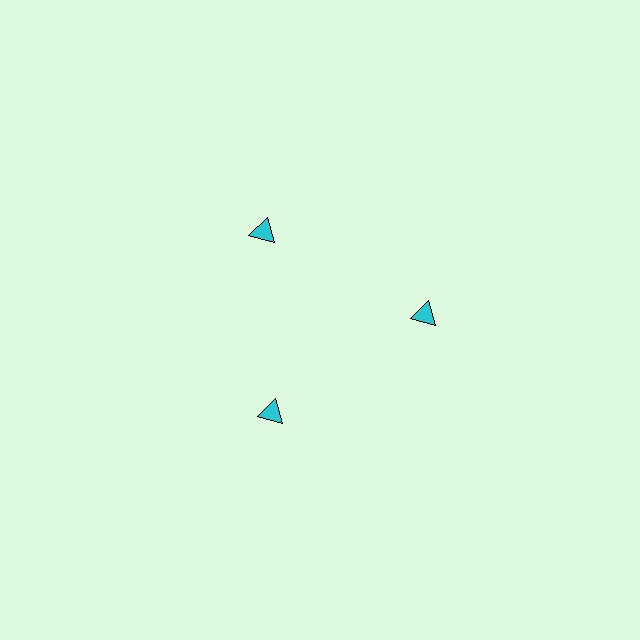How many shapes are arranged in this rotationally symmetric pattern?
There are 3 shapes, arranged in 3 groups of 1.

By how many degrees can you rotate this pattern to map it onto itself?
The pattern maps onto itself every 120 degrees of rotation.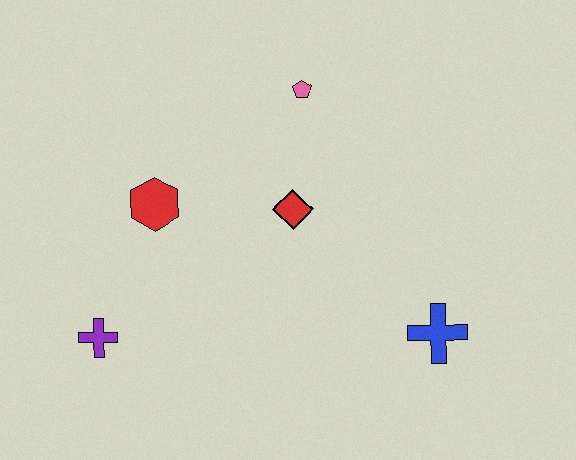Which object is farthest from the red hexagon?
The blue cross is farthest from the red hexagon.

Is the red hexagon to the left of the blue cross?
Yes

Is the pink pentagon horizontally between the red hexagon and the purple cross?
No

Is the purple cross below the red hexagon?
Yes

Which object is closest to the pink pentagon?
The red diamond is closest to the pink pentagon.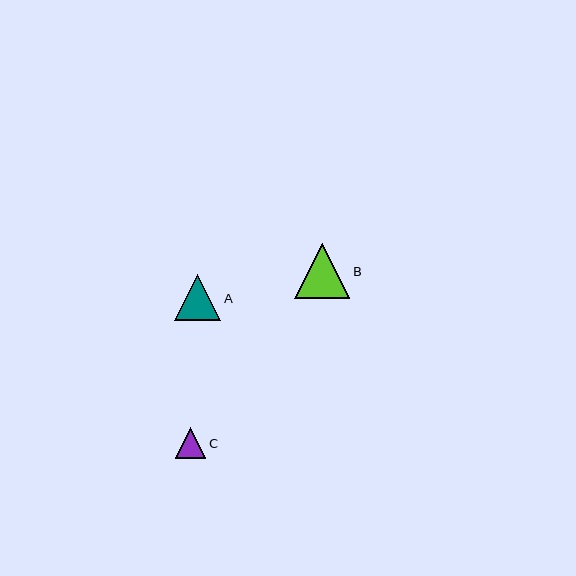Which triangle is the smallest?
Triangle C is the smallest with a size of approximately 31 pixels.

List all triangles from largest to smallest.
From largest to smallest: B, A, C.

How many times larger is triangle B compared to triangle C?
Triangle B is approximately 1.8 times the size of triangle C.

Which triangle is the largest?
Triangle B is the largest with a size of approximately 55 pixels.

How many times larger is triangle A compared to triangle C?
Triangle A is approximately 1.5 times the size of triangle C.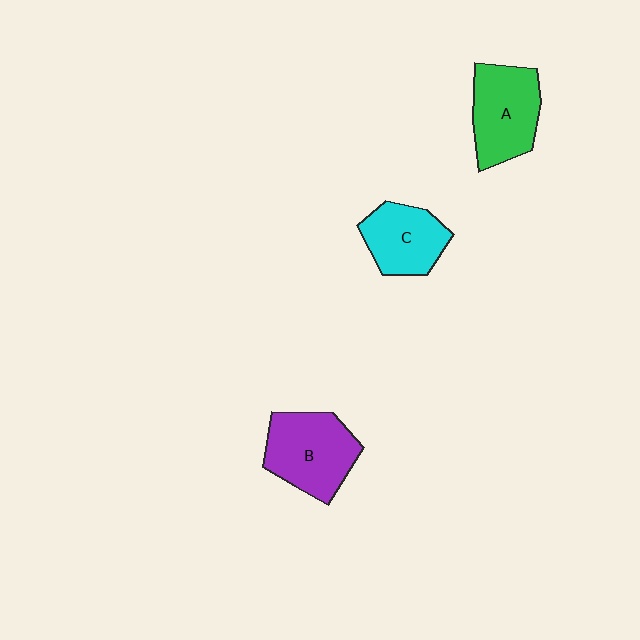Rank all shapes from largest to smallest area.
From largest to smallest: B (purple), A (green), C (cyan).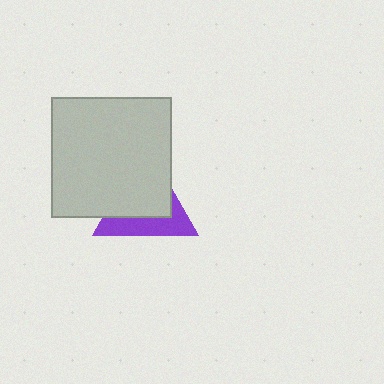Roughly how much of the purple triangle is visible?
A small part of it is visible (roughly 40%).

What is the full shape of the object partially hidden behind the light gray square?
The partially hidden object is a purple triangle.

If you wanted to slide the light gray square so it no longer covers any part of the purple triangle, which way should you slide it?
Slide it toward the upper-left — that is the most direct way to separate the two shapes.